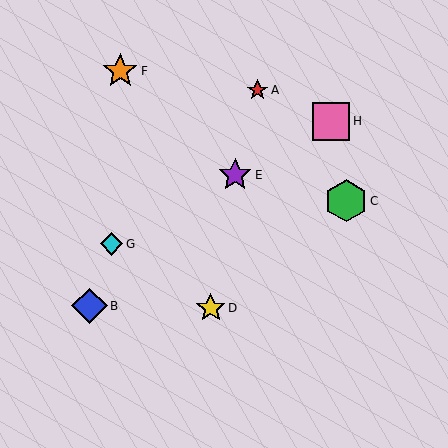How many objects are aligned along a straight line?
3 objects (E, G, H) are aligned along a straight line.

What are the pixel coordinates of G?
Object G is at (112, 244).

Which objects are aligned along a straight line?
Objects E, G, H are aligned along a straight line.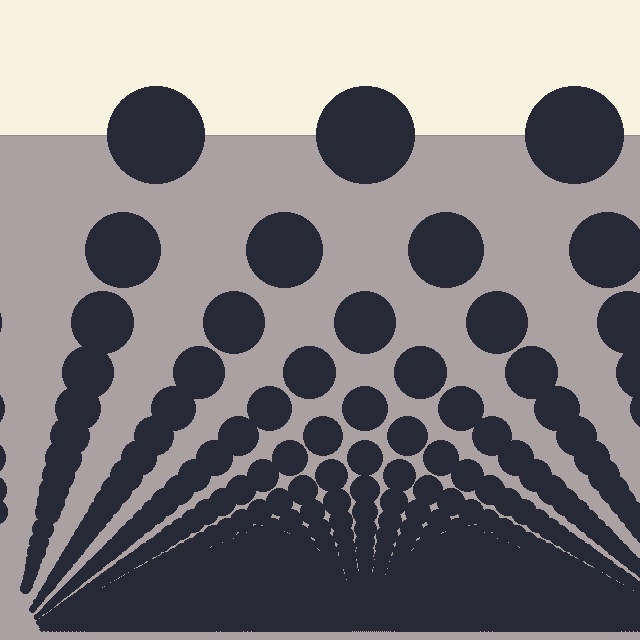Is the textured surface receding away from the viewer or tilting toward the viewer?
The surface appears to tilt toward the viewer. Texture elements get larger and sparser toward the top.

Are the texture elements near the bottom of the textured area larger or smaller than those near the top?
Smaller. The gradient is inverted — elements near the bottom are smaller and denser.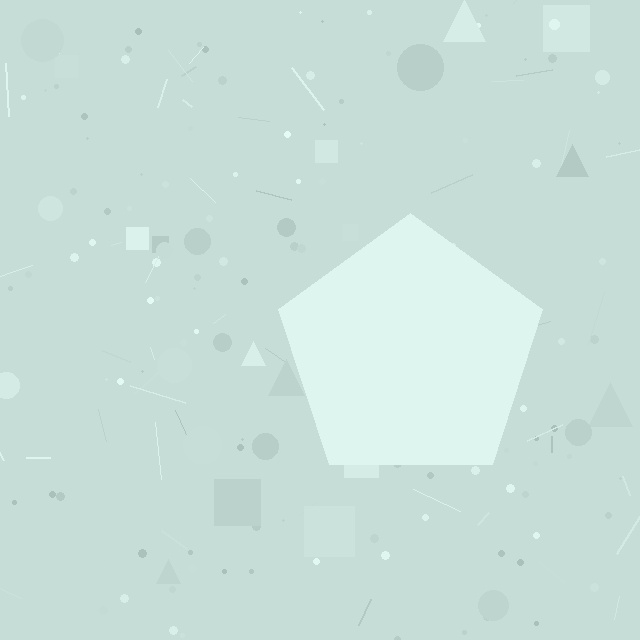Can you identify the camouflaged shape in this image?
The camouflaged shape is a pentagon.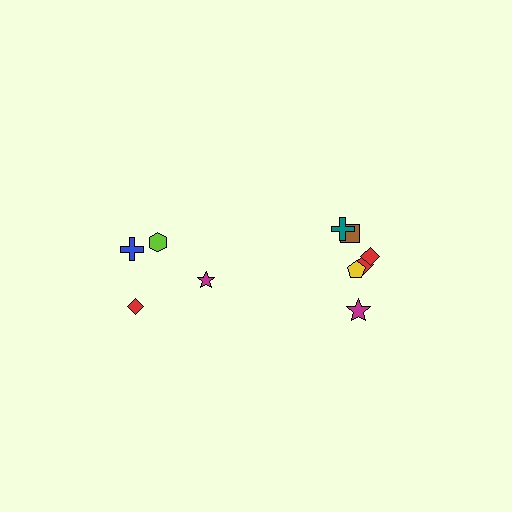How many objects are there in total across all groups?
There are 10 objects.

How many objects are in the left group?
There are 4 objects.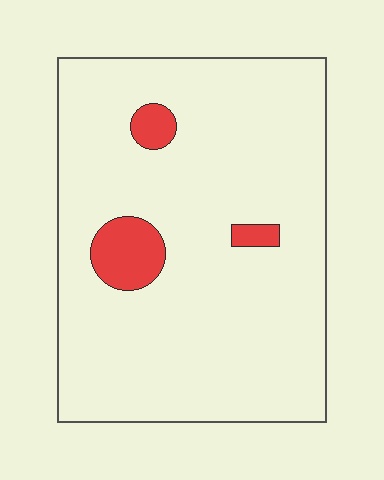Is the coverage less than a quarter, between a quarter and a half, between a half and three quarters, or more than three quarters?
Less than a quarter.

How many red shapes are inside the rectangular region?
3.